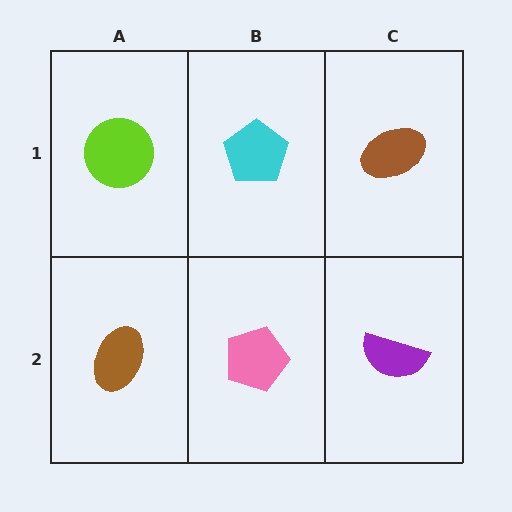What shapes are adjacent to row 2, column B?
A cyan pentagon (row 1, column B), a brown ellipse (row 2, column A), a purple semicircle (row 2, column C).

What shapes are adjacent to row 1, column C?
A purple semicircle (row 2, column C), a cyan pentagon (row 1, column B).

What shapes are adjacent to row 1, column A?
A brown ellipse (row 2, column A), a cyan pentagon (row 1, column B).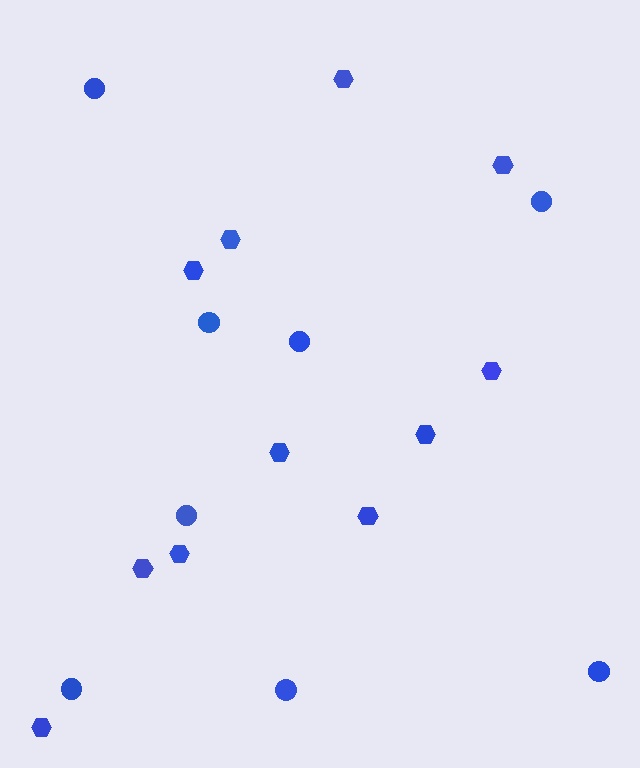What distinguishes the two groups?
There are 2 groups: one group of hexagons (11) and one group of circles (8).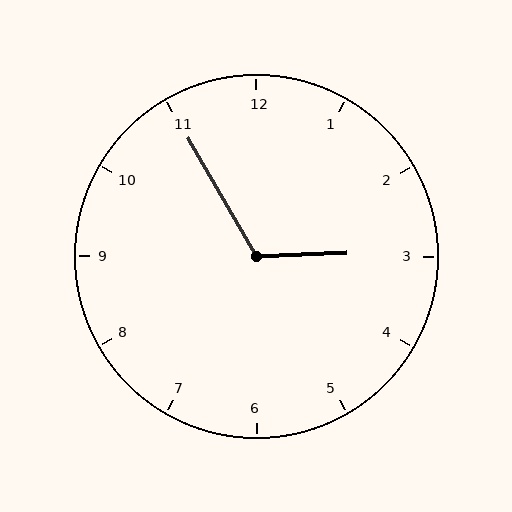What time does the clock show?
2:55.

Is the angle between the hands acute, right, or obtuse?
It is obtuse.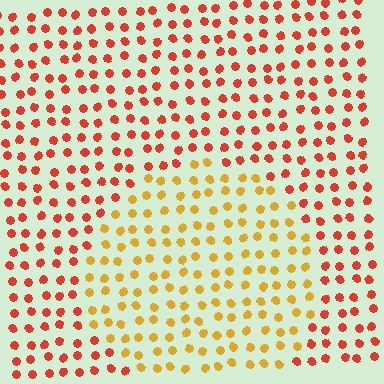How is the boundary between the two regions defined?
The boundary is defined purely by a slight shift in hue (about 39 degrees). Spacing, size, and orientation are identical on both sides.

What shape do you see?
I see a circle.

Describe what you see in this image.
The image is filled with small red elements in a uniform arrangement. A circle-shaped region is visible where the elements are tinted to a slightly different hue, forming a subtle color boundary.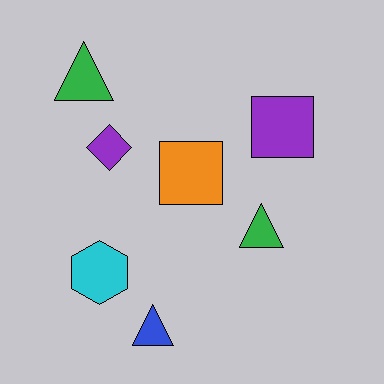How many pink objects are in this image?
There are no pink objects.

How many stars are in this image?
There are no stars.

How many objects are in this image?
There are 7 objects.